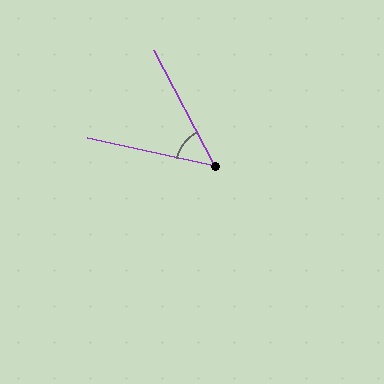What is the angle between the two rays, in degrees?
Approximately 50 degrees.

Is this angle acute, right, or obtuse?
It is acute.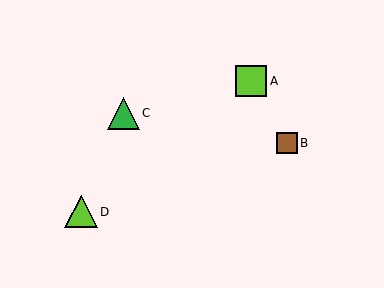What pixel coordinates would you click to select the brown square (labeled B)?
Click at (287, 143) to select the brown square B.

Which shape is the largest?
The lime triangle (labeled D) is the largest.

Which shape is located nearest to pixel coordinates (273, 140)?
The brown square (labeled B) at (287, 143) is nearest to that location.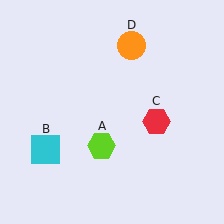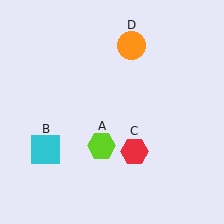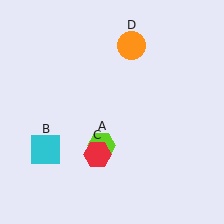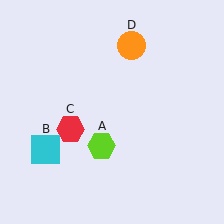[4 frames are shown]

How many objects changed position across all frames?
1 object changed position: red hexagon (object C).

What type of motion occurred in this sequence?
The red hexagon (object C) rotated clockwise around the center of the scene.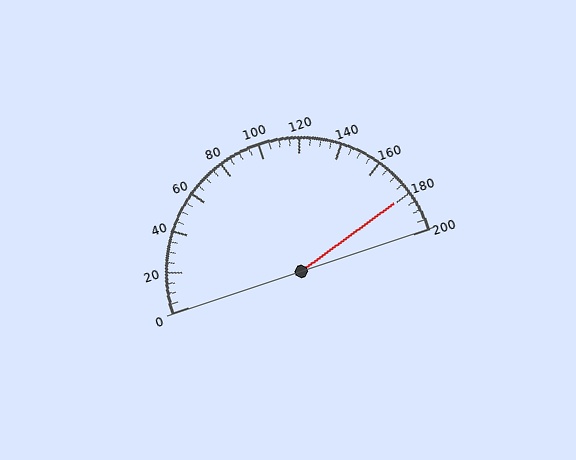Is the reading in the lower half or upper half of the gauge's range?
The reading is in the upper half of the range (0 to 200).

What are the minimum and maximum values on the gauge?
The gauge ranges from 0 to 200.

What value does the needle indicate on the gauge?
The needle indicates approximately 180.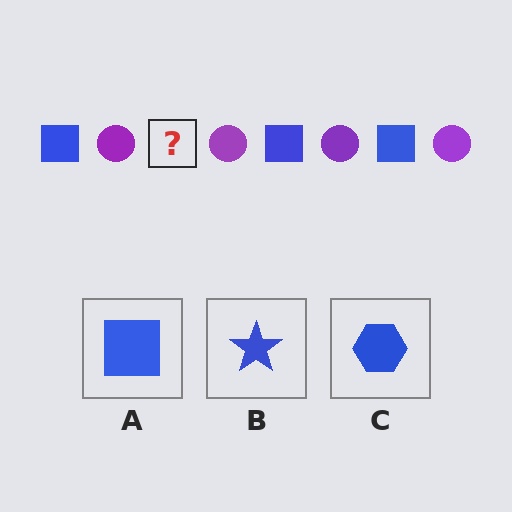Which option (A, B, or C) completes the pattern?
A.